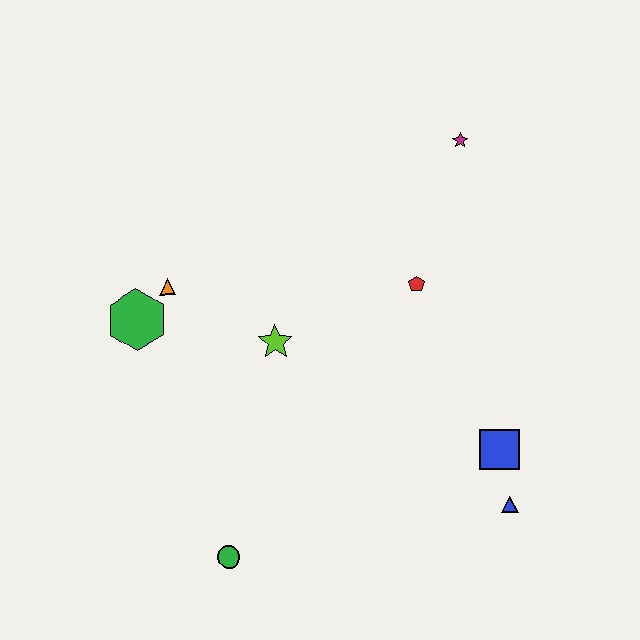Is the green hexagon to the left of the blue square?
Yes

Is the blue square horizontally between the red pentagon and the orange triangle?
No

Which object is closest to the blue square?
The blue triangle is closest to the blue square.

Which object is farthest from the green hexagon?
The blue triangle is farthest from the green hexagon.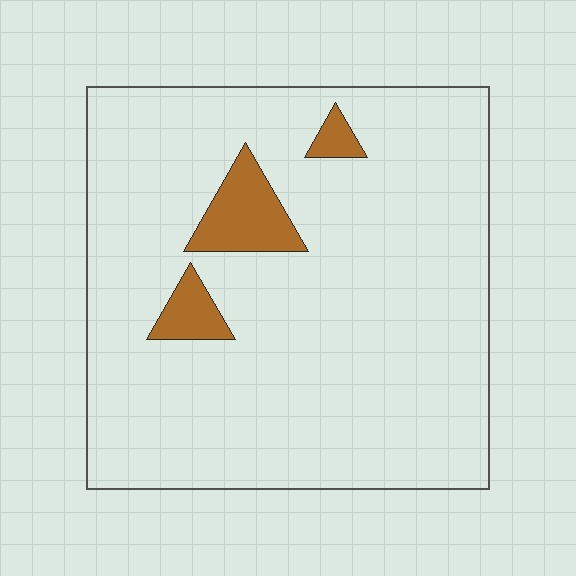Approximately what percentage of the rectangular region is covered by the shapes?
Approximately 10%.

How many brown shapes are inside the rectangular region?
3.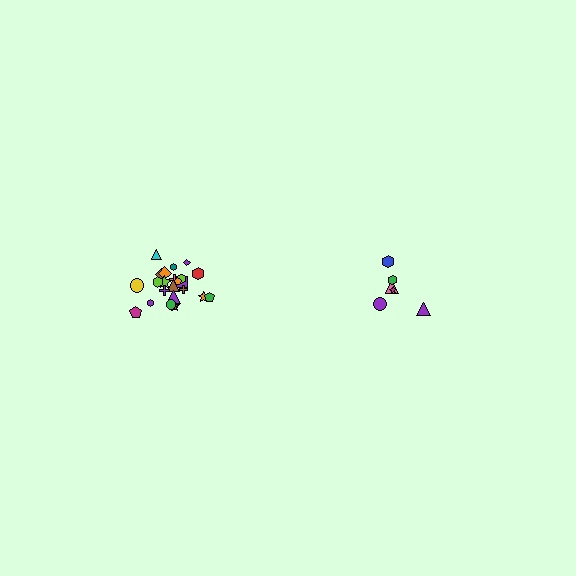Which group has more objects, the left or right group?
The left group.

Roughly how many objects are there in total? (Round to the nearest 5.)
Roughly 30 objects in total.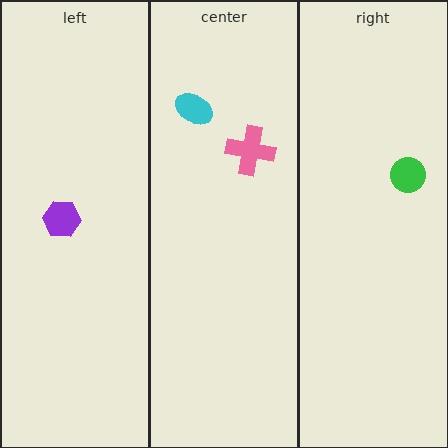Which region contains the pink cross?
The center region.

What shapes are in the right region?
The green circle.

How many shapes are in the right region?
1.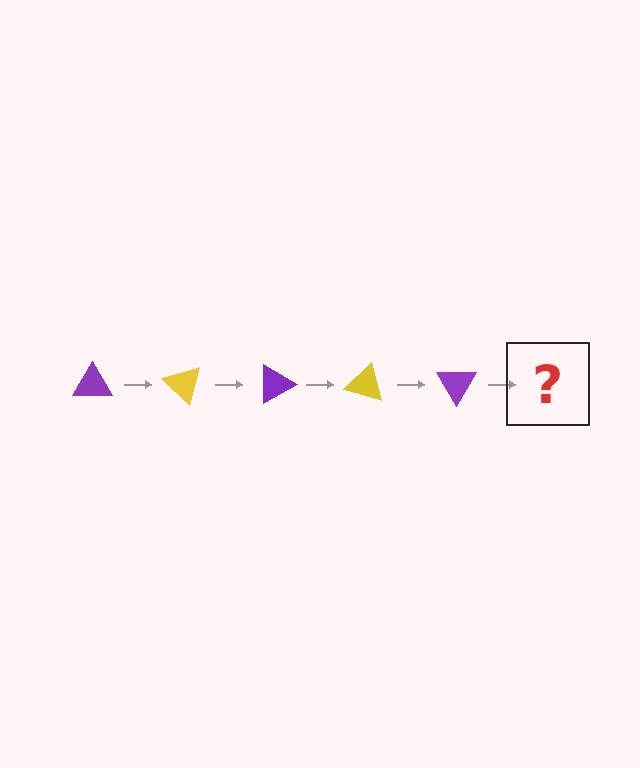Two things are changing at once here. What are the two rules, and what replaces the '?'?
The two rules are that it rotates 45 degrees each step and the color cycles through purple and yellow. The '?' should be a yellow triangle, rotated 225 degrees from the start.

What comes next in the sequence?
The next element should be a yellow triangle, rotated 225 degrees from the start.